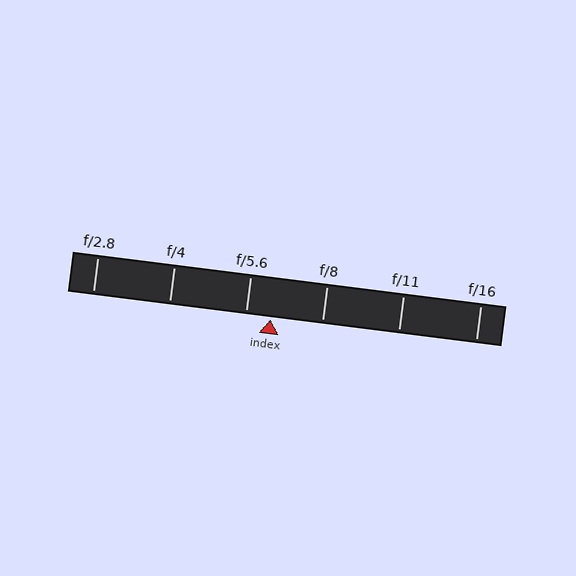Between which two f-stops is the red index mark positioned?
The index mark is between f/5.6 and f/8.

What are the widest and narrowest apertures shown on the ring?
The widest aperture shown is f/2.8 and the narrowest is f/16.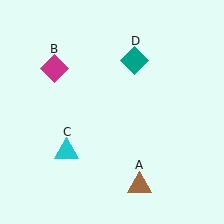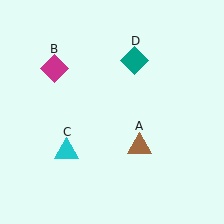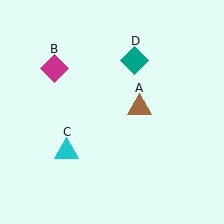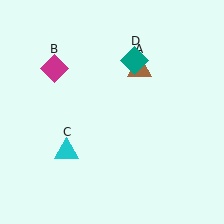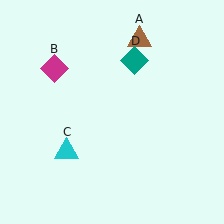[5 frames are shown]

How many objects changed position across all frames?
1 object changed position: brown triangle (object A).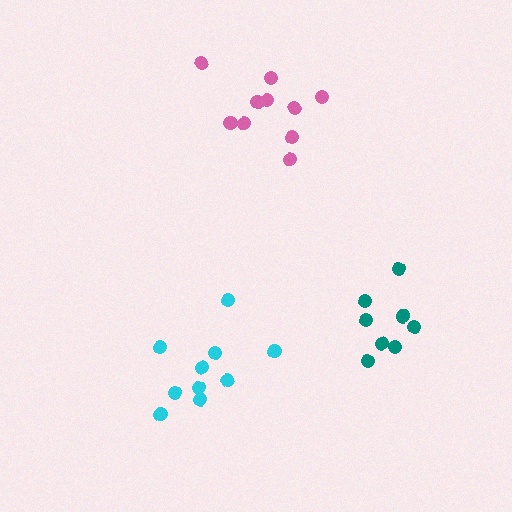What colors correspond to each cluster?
The clusters are colored: cyan, teal, pink.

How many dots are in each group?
Group 1: 10 dots, Group 2: 8 dots, Group 3: 10 dots (28 total).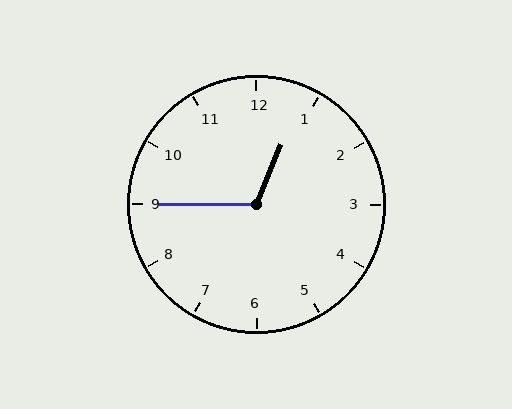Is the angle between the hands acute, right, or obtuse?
It is obtuse.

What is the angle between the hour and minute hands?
Approximately 112 degrees.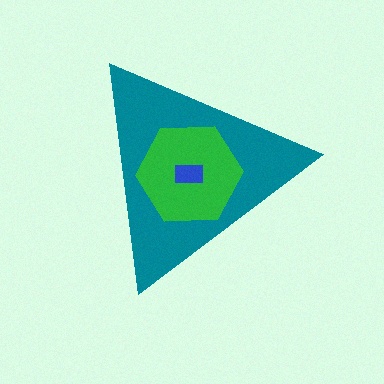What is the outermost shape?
The teal triangle.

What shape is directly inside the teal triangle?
The green hexagon.